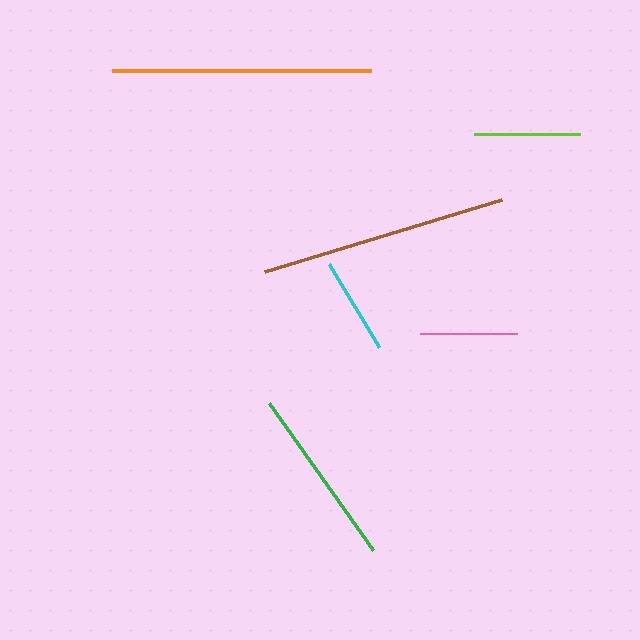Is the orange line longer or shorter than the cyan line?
The orange line is longer than the cyan line.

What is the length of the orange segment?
The orange segment is approximately 259 pixels long.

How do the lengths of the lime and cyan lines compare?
The lime and cyan lines are approximately the same length.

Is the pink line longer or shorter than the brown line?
The brown line is longer than the pink line.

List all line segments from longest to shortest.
From longest to shortest: orange, brown, green, lime, cyan, pink.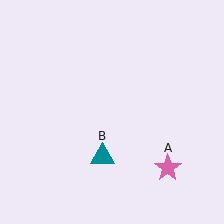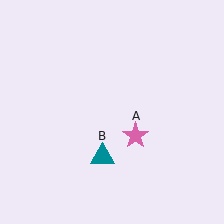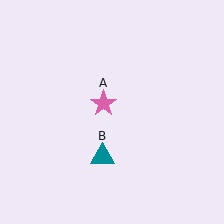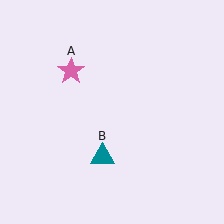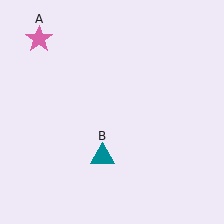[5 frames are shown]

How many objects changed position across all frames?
1 object changed position: pink star (object A).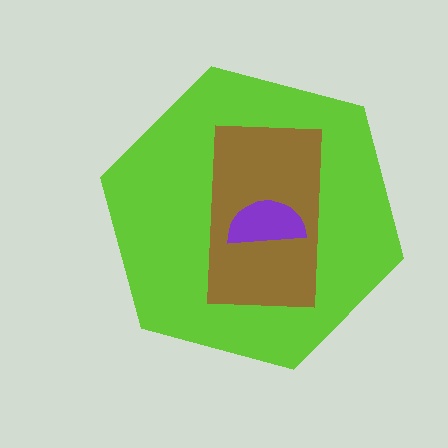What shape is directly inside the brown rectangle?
The purple semicircle.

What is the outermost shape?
The lime hexagon.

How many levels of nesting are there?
3.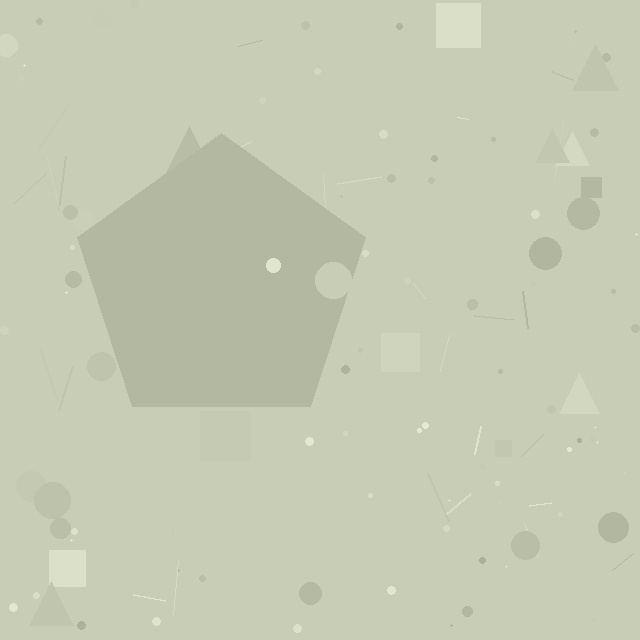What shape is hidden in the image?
A pentagon is hidden in the image.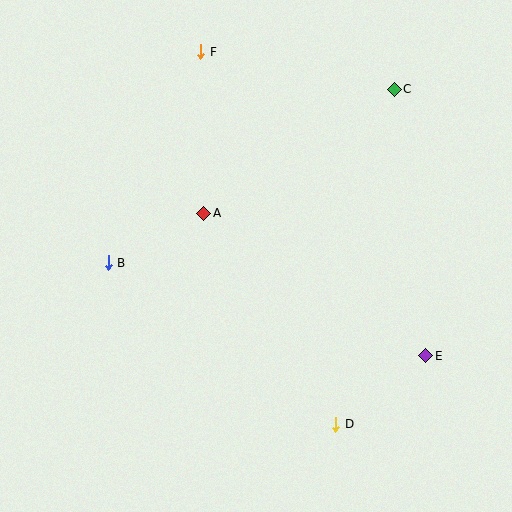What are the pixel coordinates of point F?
Point F is at (201, 52).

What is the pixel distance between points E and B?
The distance between E and B is 331 pixels.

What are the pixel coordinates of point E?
Point E is at (426, 356).